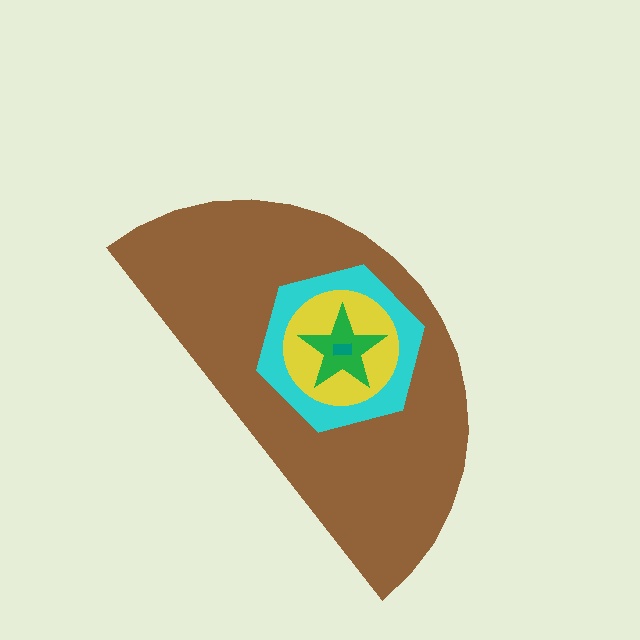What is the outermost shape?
The brown semicircle.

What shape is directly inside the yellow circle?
The green star.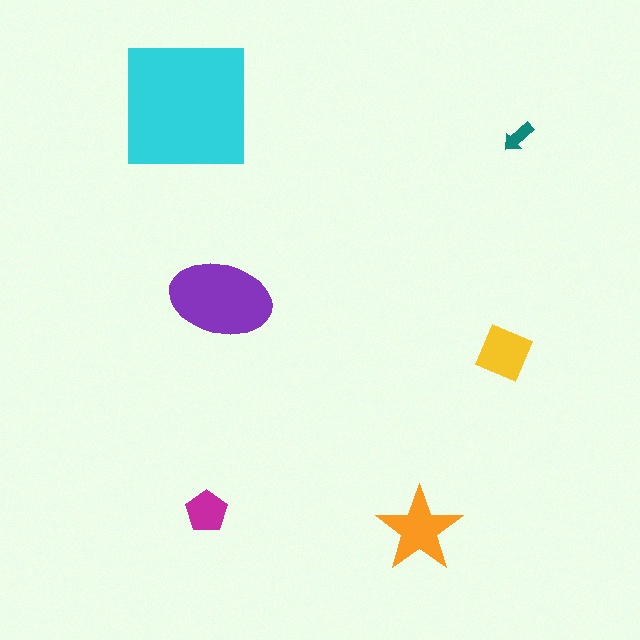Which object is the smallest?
The teal arrow.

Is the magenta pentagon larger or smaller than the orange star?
Smaller.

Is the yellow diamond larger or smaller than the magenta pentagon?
Larger.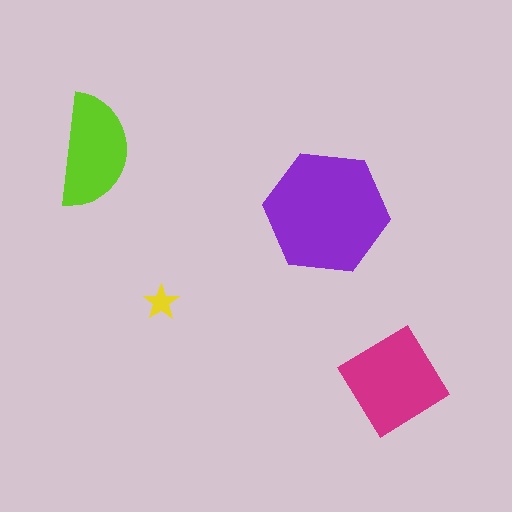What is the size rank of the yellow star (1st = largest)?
4th.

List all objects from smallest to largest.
The yellow star, the lime semicircle, the magenta diamond, the purple hexagon.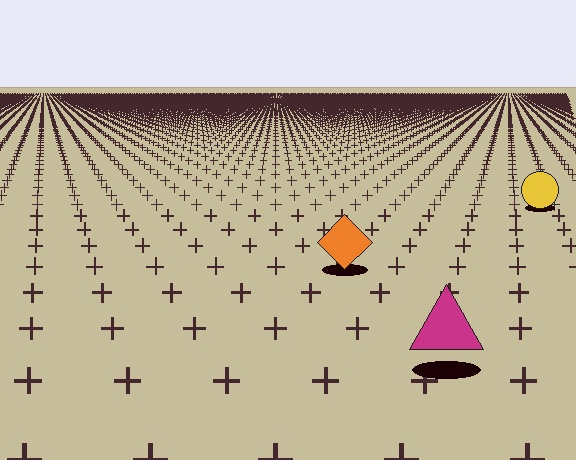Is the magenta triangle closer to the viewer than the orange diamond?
Yes. The magenta triangle is closer — you can tell from the texture gradient: the ground texture is coarser near it.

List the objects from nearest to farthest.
From nearest to farthest: the magenta triangle, the orange diamond, the yellow circle.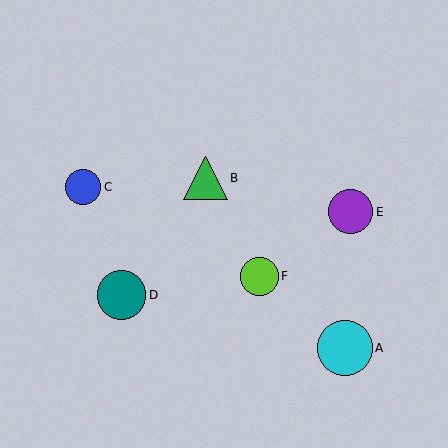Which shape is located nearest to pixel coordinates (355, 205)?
The purple circle (labeled E) at (351, 212) is nearest to that location.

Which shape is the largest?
The cyan circle (labeled A) is the largest.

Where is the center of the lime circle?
The center of the lime circle is at (259, 276).